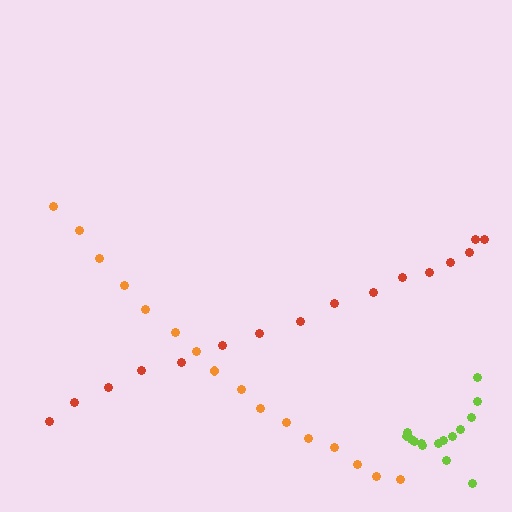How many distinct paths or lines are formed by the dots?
There are 3 distinct paths.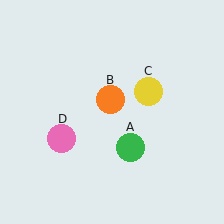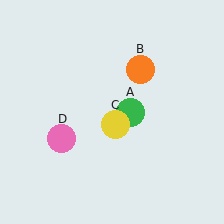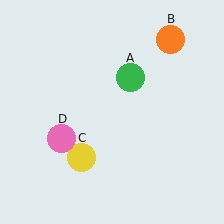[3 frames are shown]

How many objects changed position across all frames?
3 objects changed position: green circle (object A), orange circle (object B), yellow circle (object C).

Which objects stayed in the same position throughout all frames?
Pink circle (object D) remained stationary.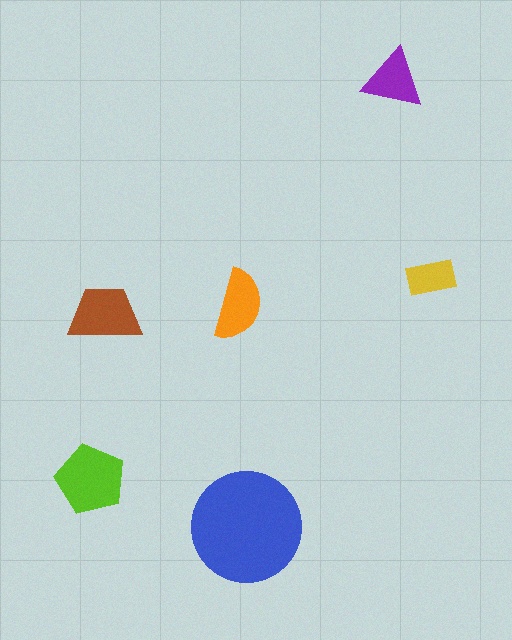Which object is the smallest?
The yellow rectangle.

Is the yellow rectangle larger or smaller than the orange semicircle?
Smaller.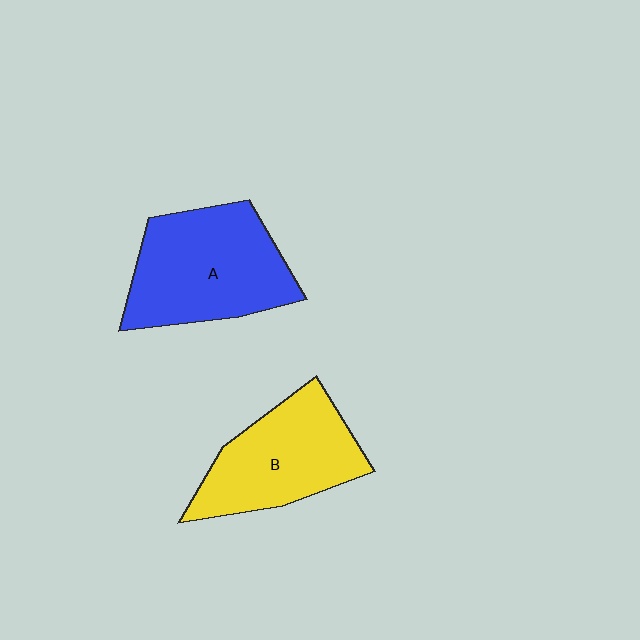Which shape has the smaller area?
Shape B (yellow).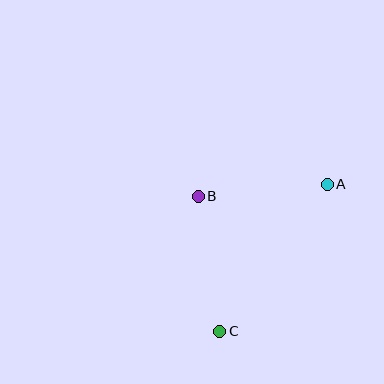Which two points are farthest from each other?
Points A and C are farthest from each other.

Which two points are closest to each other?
Points A and B are closest to each other.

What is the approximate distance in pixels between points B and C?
The distance between B and C is approximately 137 pixels.